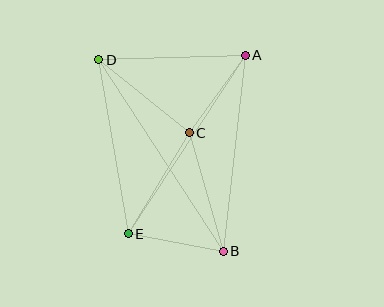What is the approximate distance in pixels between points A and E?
The distance between A and E is approximately 214 pixels.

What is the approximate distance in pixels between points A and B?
The distance between A and B is approximately 198 pixels.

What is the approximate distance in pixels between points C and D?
The distance between C and D is approximately 116 pixels.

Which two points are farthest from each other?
Points B and D are farthest from each other.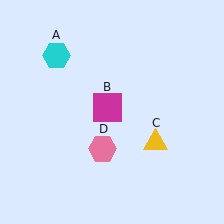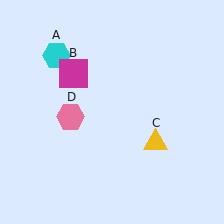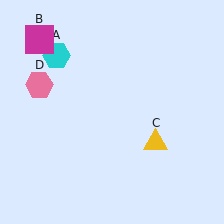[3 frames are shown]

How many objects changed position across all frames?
2 objects changed position: magenta square (object B), pink hexagon (object D).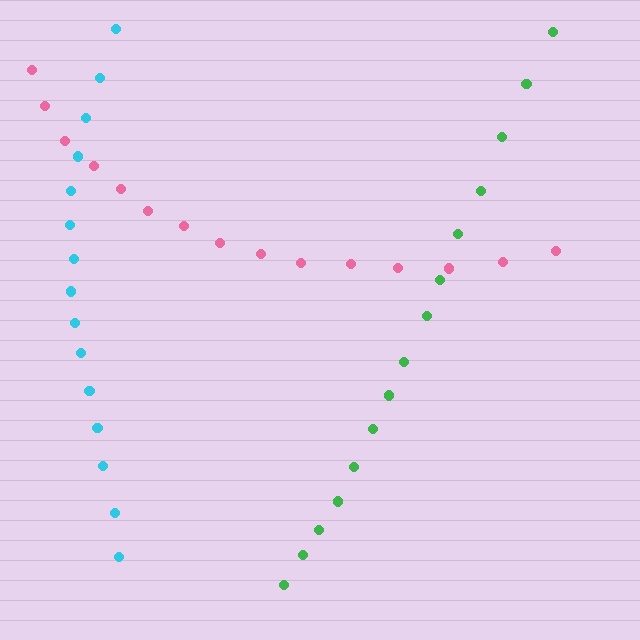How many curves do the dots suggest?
There are 3 distinct paths.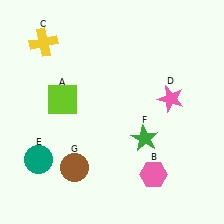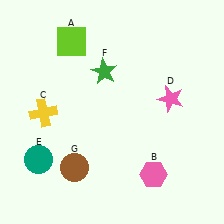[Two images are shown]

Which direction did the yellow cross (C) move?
The yellow cross (C) moved down.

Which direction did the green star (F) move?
The green star (F) moved up.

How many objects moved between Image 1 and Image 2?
3 objects moved between the two images.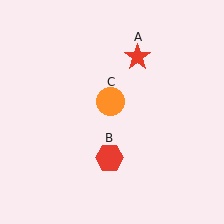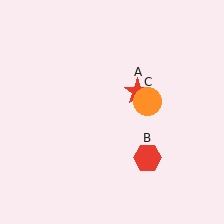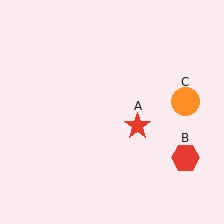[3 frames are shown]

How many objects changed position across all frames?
3 objects changed position: red star (object A), red hexagon (object B), orange circle (object C).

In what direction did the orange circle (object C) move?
The orange circle (object C) moved right.